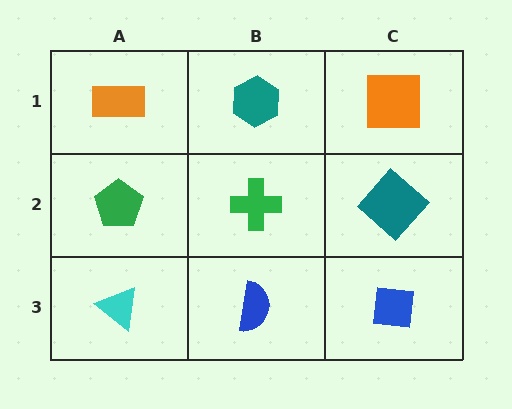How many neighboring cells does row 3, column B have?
3.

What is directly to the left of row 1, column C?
A teal hexagon.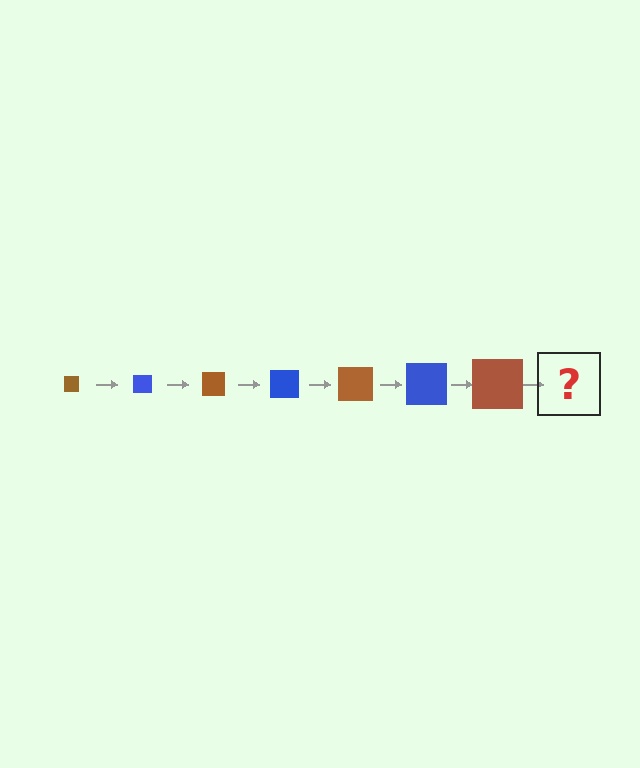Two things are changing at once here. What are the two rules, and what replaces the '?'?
The two rules are that the square grows larger each step and the color cycles through brown and blue. The '?' should be a blue square, larger than the previous one.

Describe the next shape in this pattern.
It should be a blue square, larger than the previous one.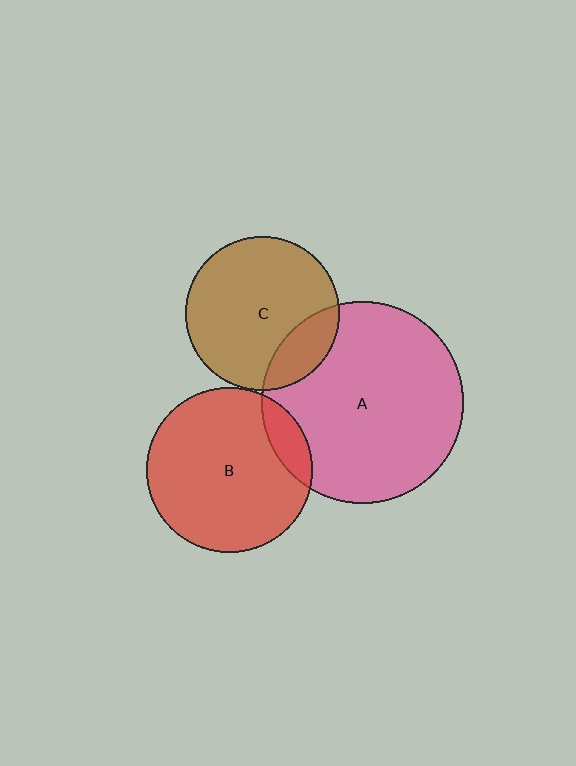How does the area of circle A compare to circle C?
Approximately 1.7 times.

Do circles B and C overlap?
Yes.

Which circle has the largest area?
Circle A (pink).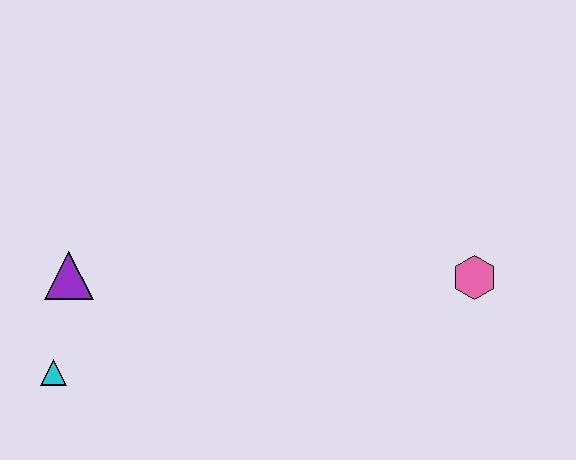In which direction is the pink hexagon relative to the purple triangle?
The pink hexagon is to the right of the purple triangle.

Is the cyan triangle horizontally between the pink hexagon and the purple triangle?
No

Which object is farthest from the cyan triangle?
The pink hexagon is farthest from the cyan triangle.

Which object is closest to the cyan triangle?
The purple triangle is closest to the cyan triangle.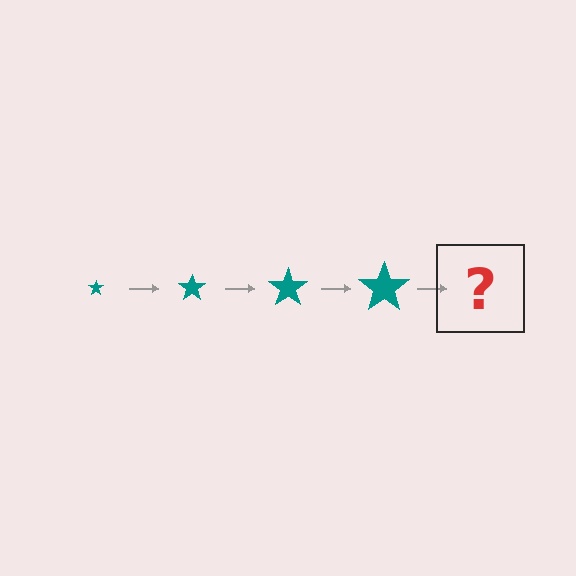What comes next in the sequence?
The next element should be a teal star, larger than the previous one.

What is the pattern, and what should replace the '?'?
The pattern is that the star gets progressively larger each step. The '?' should be a teal star, larger than the previous one.